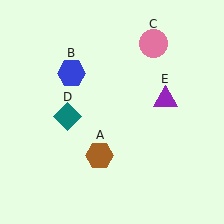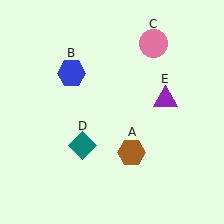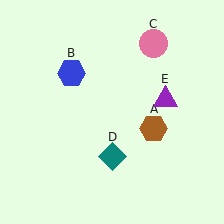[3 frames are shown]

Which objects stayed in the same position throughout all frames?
Blue hexagon (object B) and pink circle (object C) and purple triangle (object E) remained stationary.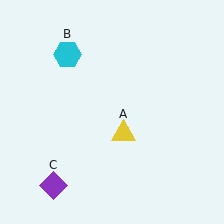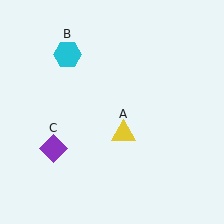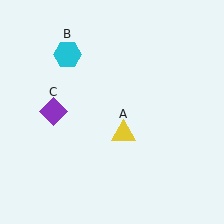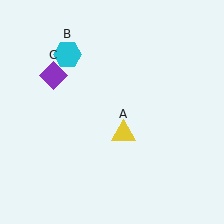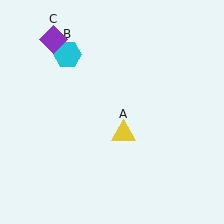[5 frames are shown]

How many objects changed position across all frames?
1 object changed position: purple diamond (object C).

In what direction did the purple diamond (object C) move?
The purple diamond (object C) moved up.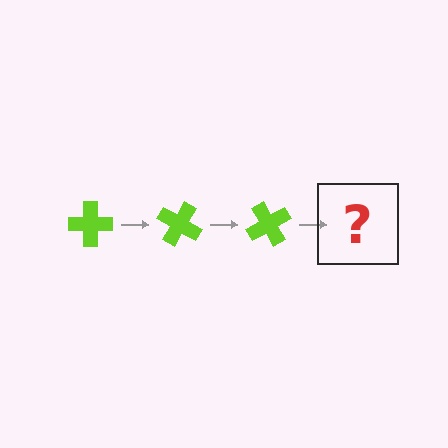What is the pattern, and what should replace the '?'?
The pattern is that the cross rotates 30 degrees each step. The '?' should be a lime cross rotated 90 degrees.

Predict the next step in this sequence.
The next step is a lime cross rotated 90 degrees.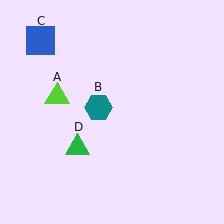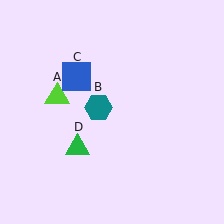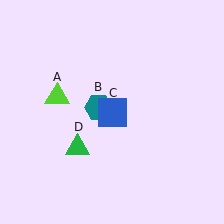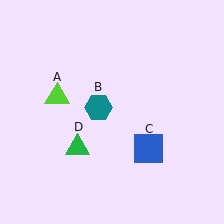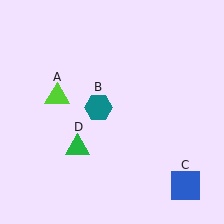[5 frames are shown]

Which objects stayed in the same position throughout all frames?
Lime triangle (object A) and teal hexagon (object B) and green triangle (object D) remained stationary.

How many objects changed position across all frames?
1 object changed position: blue square (object C).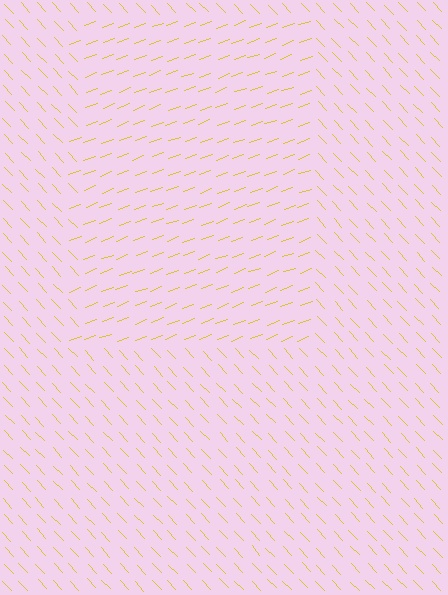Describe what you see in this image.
The image is filled with small yellow line segments. A rectangle region in the image has lines oriented differently from the surrounding lines, creating a visible texture boundary.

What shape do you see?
I see a rectangle.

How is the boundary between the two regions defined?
The boundary is defined purely by a change in line orientation (approximately 67 degrees difference). All lines are the same color and thickness.